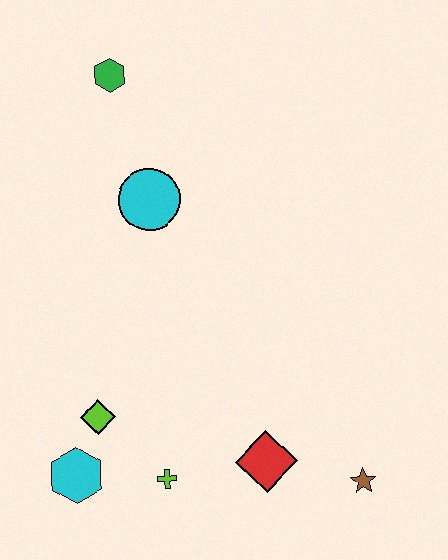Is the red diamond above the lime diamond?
No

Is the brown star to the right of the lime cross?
Yes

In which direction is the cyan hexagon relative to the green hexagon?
The cyan hexagon is below the green hexagon.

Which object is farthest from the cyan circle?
The brown star is farthest from the cyan circle.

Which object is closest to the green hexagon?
The cyan circle is closest to the green hexagon.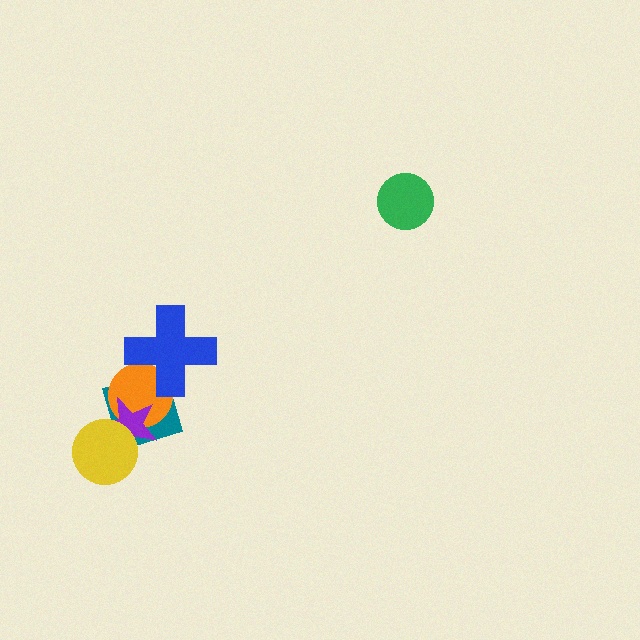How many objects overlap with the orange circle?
3 objects overlap with the orange circle.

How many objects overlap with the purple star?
3 objects overlap with the purple star.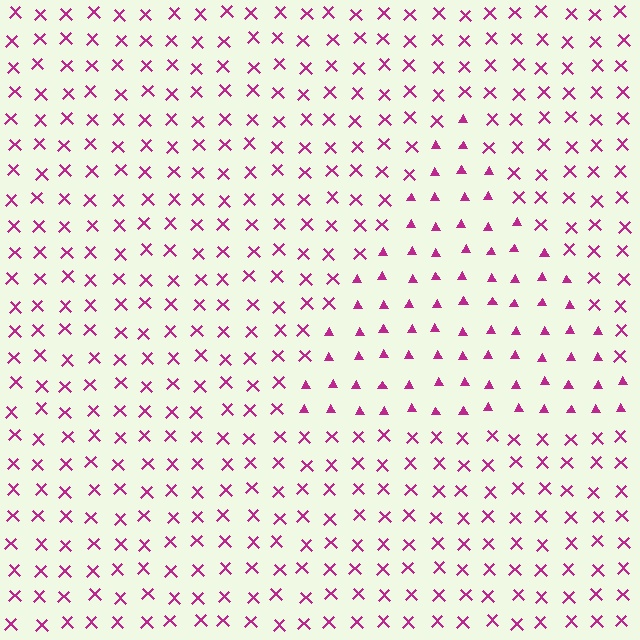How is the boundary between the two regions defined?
The boundary is defined by a change in element shape: triangles inside vs. X marks outside. All elements share the same color and spacing.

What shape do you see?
I see a triangle.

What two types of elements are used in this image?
The image uses triangles inside the triangle region and X marks outside it.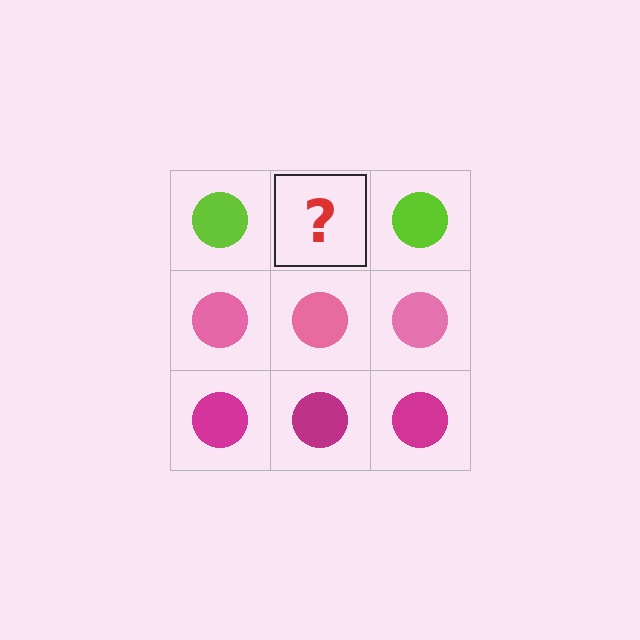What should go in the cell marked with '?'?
The missing cell should contain a lime circle.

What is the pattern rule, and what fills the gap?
The rule is that each row has a consistent color. The gap should be filled with a lime circle.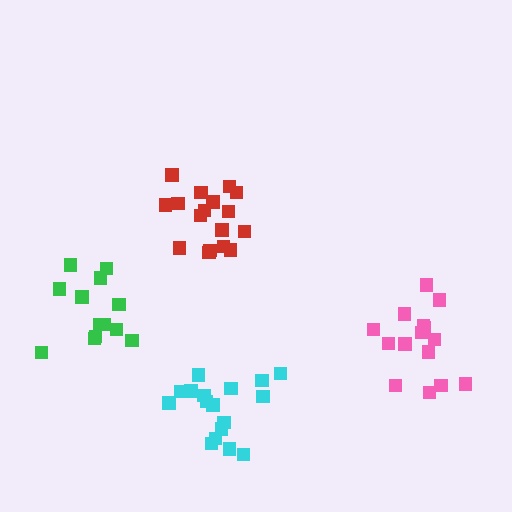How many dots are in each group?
Group 1: 15 dots, Group 2: 17 dots, Group 3: 13 dots, Group 4: 17 dots (62 total).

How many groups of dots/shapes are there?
There are 4 groups.